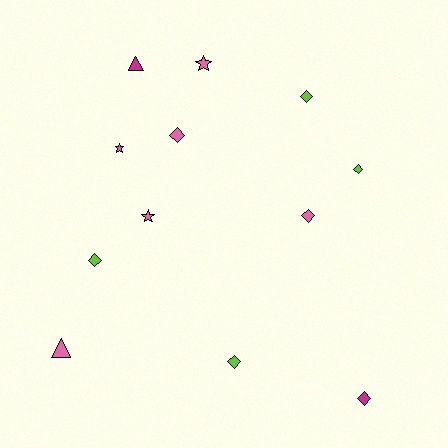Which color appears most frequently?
Pink, with 6 objects.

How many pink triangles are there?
There is 1 pink triangle.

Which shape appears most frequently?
Diamond, with 7 objects.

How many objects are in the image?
There are 12 objects.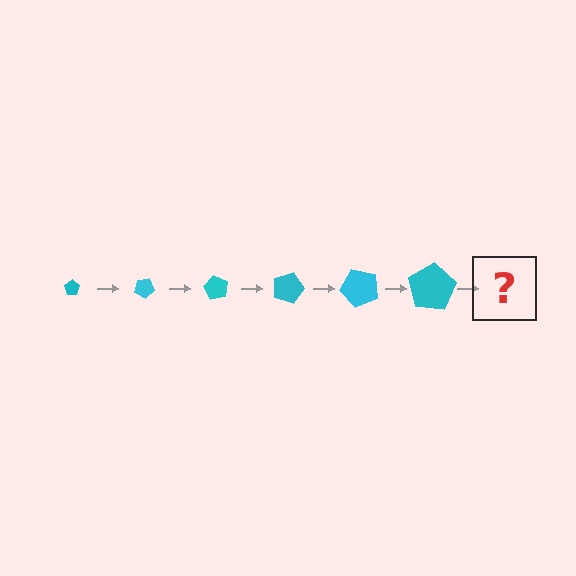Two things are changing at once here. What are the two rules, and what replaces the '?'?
The two rules are that the pentagon grows larger each step and it rotates 30 degrees each step. The '?' should be a pentagon, larger than the previous one and rotated 180 degrees from the start.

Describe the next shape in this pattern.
It should be a pentagon, larger than the previous one and rotated 180 degrees from the start.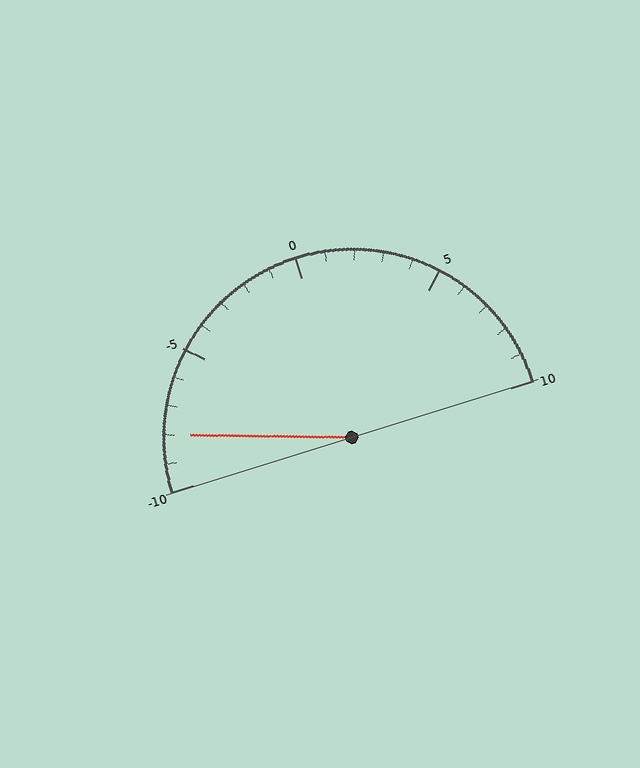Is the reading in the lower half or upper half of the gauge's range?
The reading is in the lower half of the range (-10 to 10).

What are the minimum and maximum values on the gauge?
The gauge ranges from -10 to 10.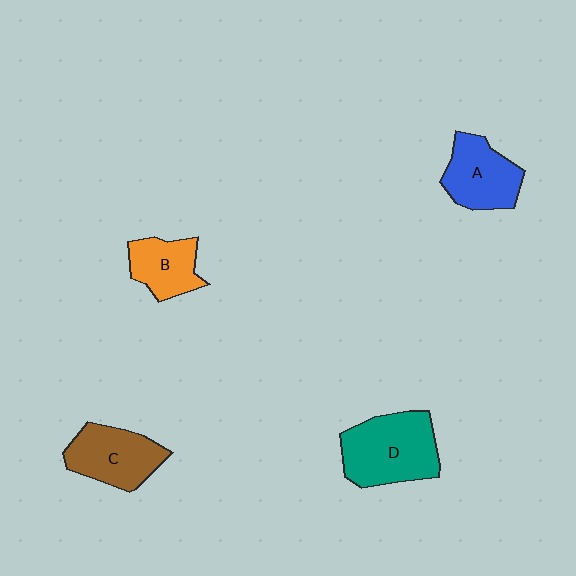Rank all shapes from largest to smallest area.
From largest to smallest: D (teal), C (brown), A (blue), B (orange).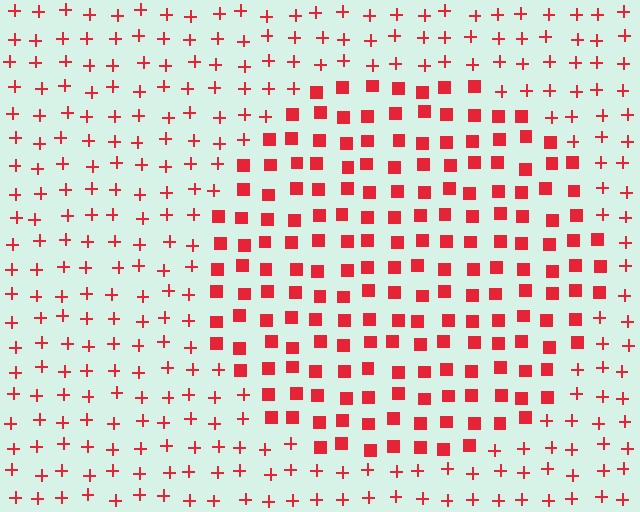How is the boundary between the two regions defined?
The boundary is defined by a change in element shape: squares inside vs. plus signs outside. All elements share the same color and spacing.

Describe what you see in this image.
The image is filled with small red elements arranged in a uniform grid. A circle-shaped region contains squares, while the surrounding area contains plus signs. The boundary is defined purely by the change in element shape.